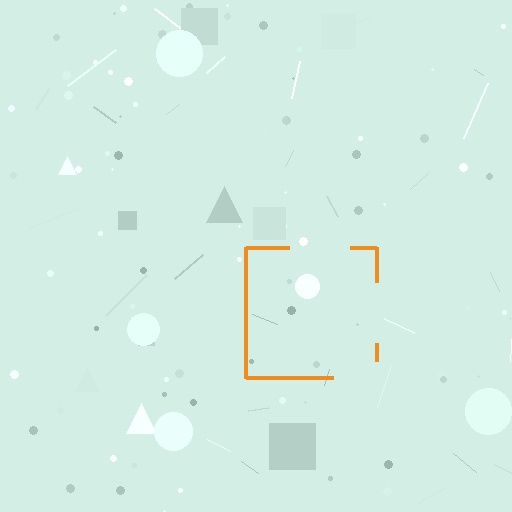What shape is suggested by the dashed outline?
The dashed outline suggests a square.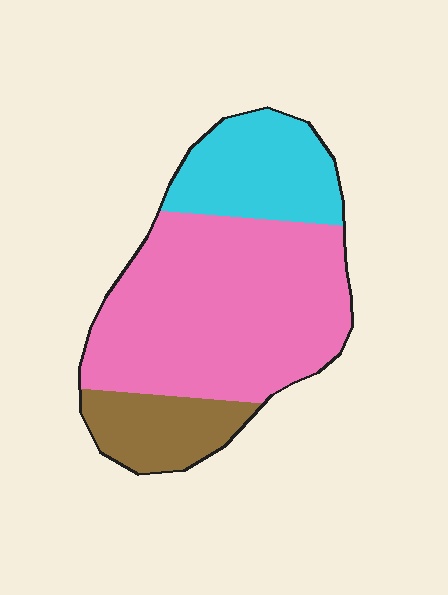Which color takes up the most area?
Pink, at roughly 60%.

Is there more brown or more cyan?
Cyan.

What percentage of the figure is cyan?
Cyan takes up about one quarter (1/4) of the figure.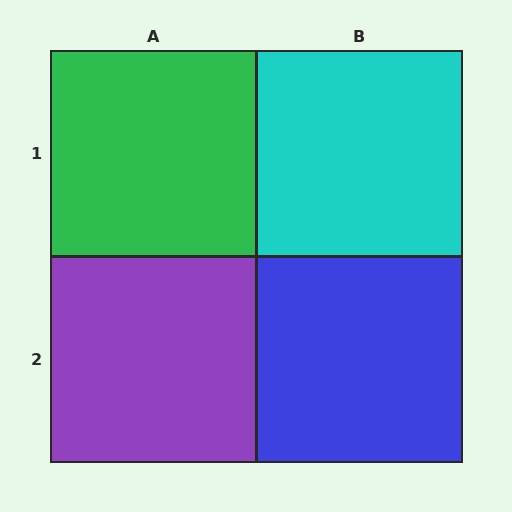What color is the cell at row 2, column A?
Purple.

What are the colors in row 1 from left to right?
Green, cyan.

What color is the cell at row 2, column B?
Blue.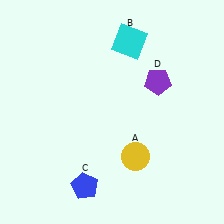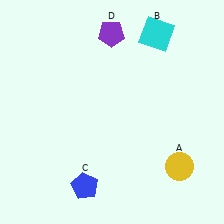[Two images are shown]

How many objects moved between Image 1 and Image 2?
3 objects moved between the two images.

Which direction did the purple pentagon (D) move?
The purple pentagon (D) moved up.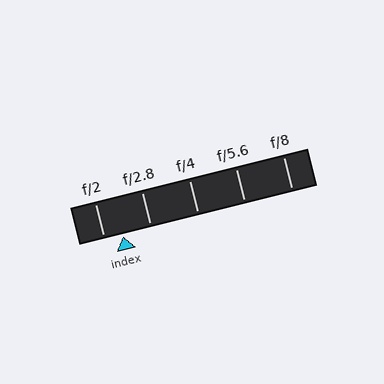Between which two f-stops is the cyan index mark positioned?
The index mark is between f/2 and f/2.8.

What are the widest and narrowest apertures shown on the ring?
The widest aperture shown is f/2 and the narrowest is f/8.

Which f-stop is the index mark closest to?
The index mark is closest to f/2.